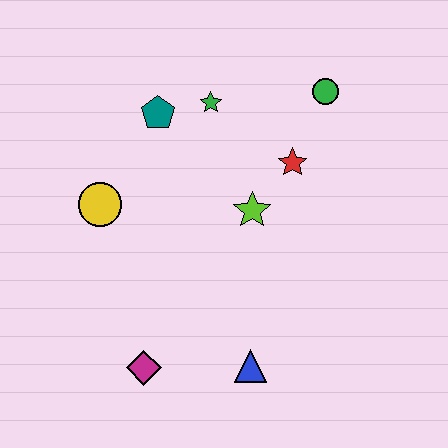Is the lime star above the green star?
No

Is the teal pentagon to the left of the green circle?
Yes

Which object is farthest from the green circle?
The magenta diamond is farthest from the green circle.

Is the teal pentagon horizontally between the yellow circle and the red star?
Yes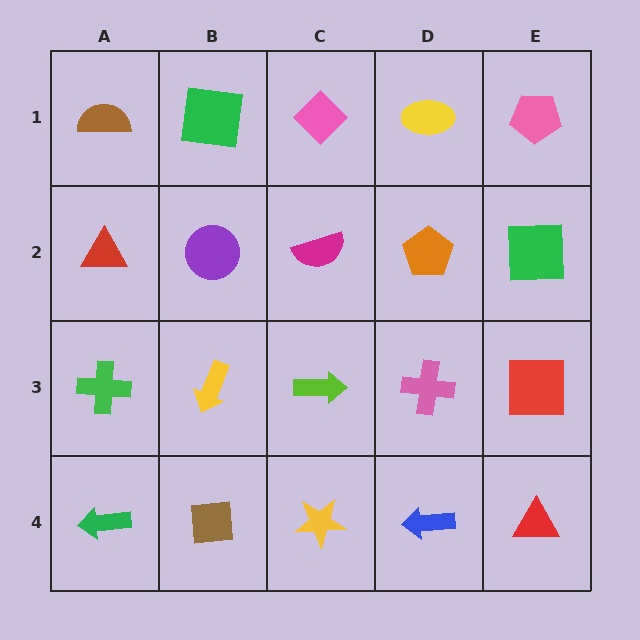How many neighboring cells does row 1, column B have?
3.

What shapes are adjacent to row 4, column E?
A red square (row 3, column E), a blue arrow (row 4, column D).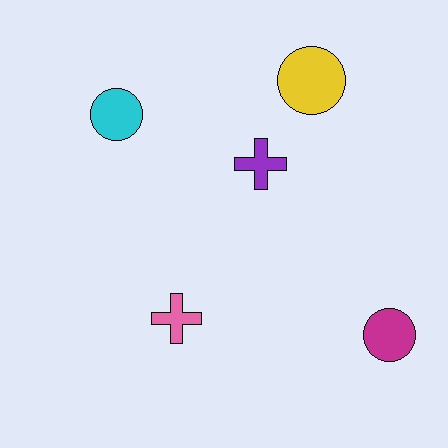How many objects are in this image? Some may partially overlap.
There are 5 objects.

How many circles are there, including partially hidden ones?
There are 3 circles.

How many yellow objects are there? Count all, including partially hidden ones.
There is 1 yellow object.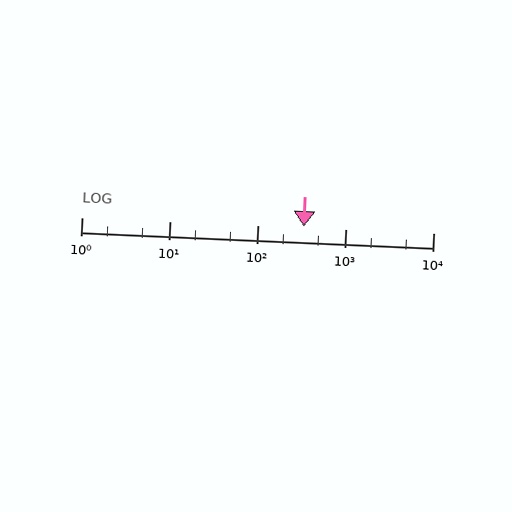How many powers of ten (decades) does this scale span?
The scale spans 4 decades, from 1 to 10000.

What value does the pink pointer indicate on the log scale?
The pointer indicates approximately 340.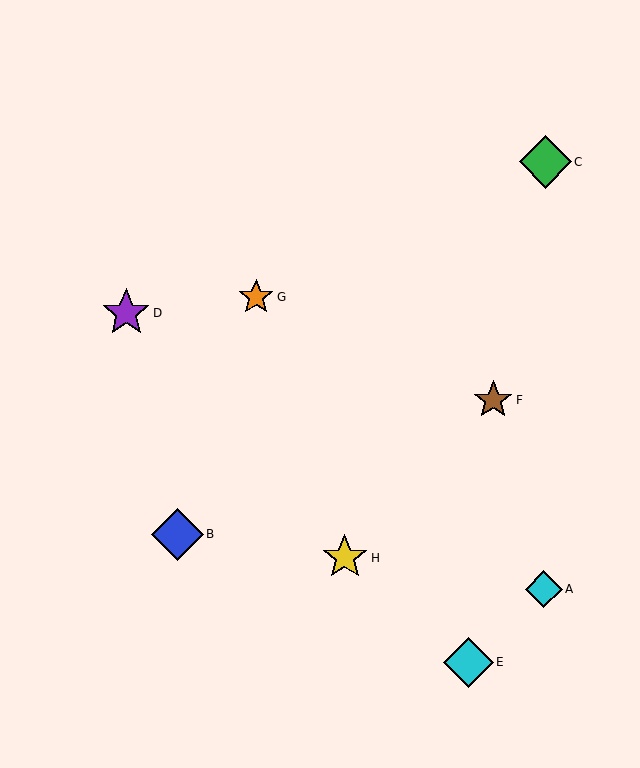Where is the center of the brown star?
The center of the brown star is at (493, 400).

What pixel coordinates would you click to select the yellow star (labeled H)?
Click at (345, 558) to select the yellow star H.